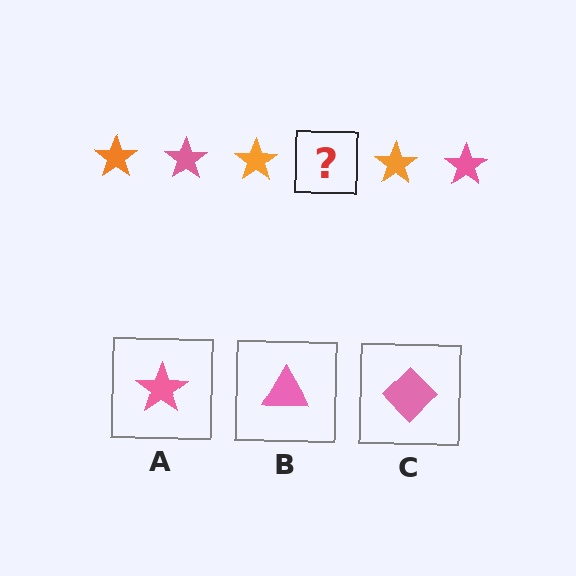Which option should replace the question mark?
Option A.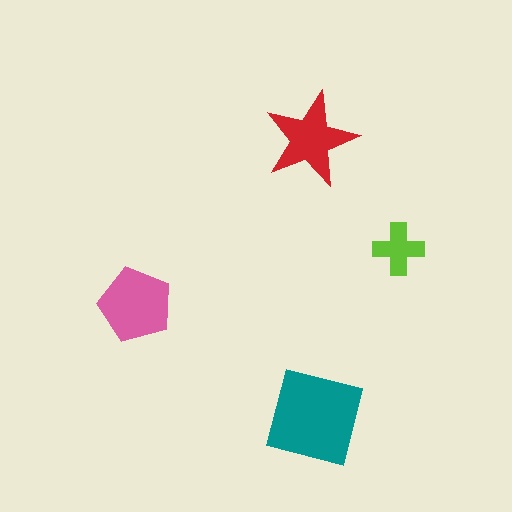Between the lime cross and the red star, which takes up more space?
The red star.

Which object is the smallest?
The lime cross.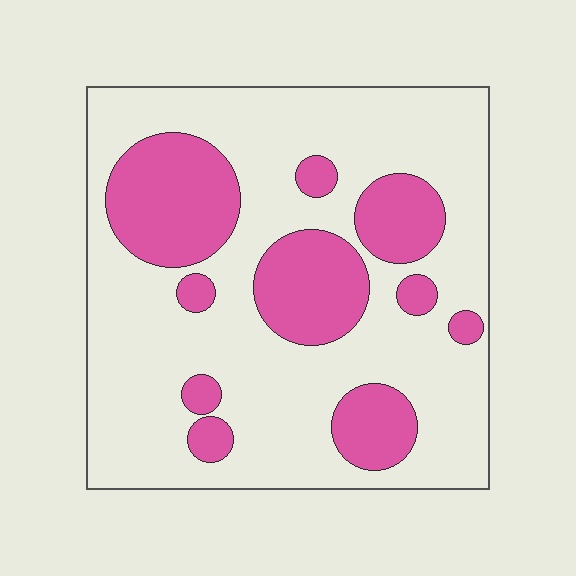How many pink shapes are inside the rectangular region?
10.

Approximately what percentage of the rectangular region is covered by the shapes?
Approximately 30%.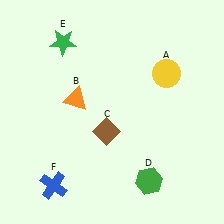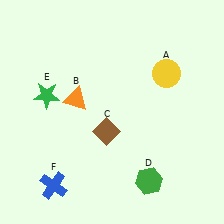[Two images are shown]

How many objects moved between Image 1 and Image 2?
1 object moved between the two images.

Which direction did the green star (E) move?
The green star (E) moved down.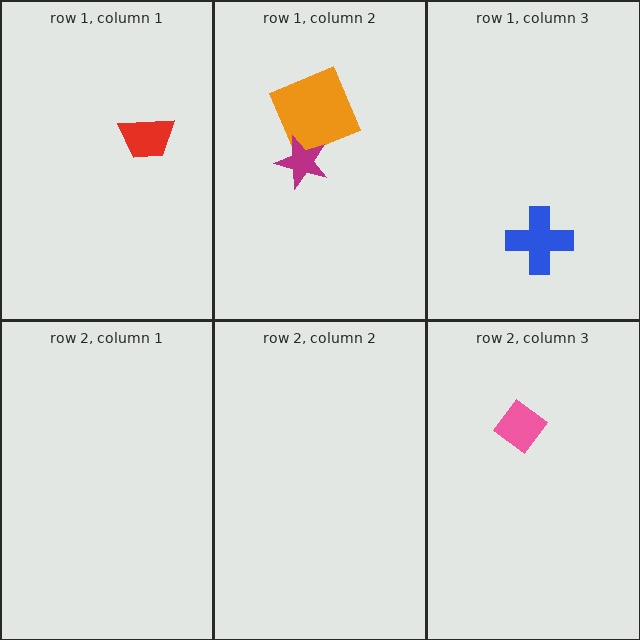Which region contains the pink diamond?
The row 2, column 3 region.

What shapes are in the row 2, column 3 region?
The pink diamond.